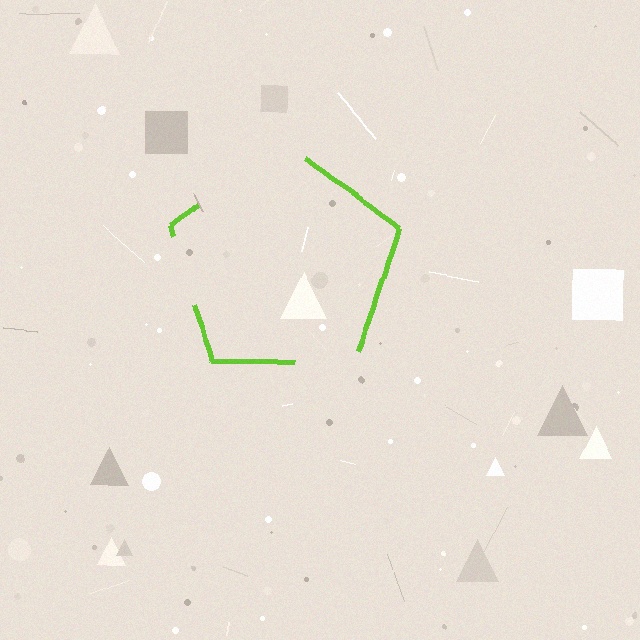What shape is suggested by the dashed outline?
The dashed outline suggests a pentagon.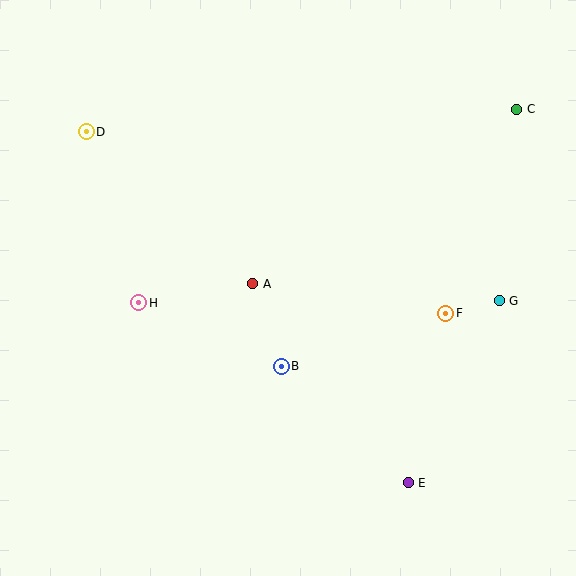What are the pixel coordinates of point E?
Point E is at (408, 483).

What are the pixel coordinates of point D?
Point D is at (86, 132).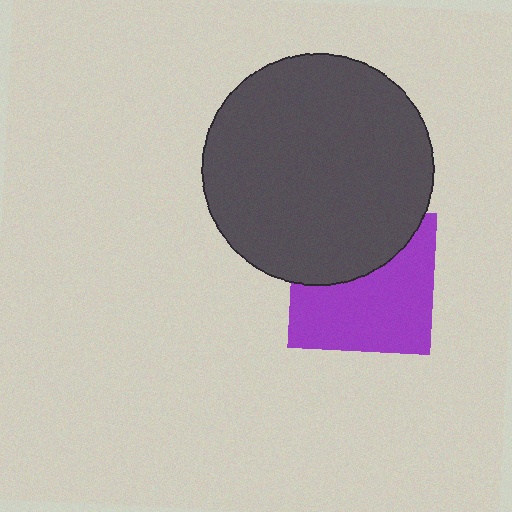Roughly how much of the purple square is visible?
About half of it is visible (roughly 60%).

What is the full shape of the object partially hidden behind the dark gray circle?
The partially hidden object is a purple square.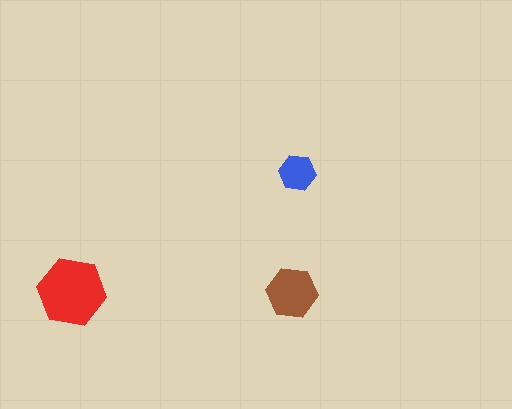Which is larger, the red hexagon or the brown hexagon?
The red one.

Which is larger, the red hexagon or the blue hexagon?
The red one.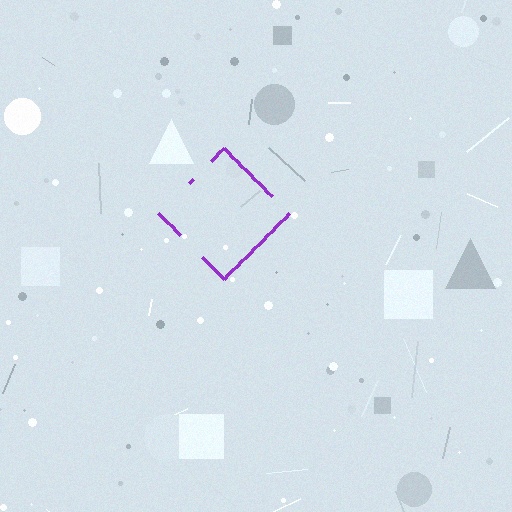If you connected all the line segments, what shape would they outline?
They would outline a diamond.